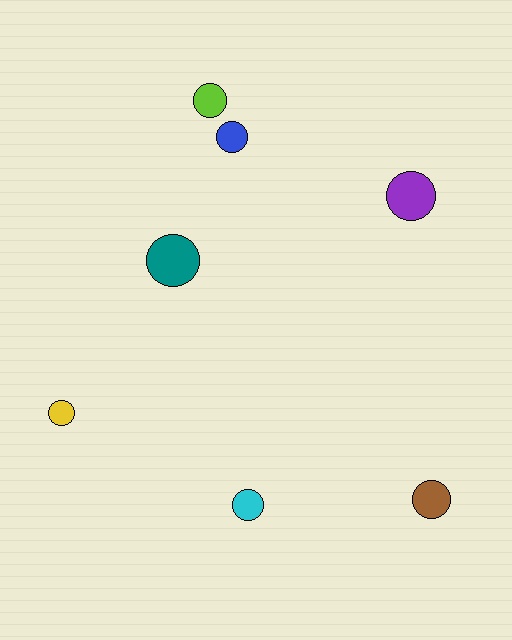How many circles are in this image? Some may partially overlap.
There are 7 circles.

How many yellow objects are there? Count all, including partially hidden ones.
There is 1 yellow object.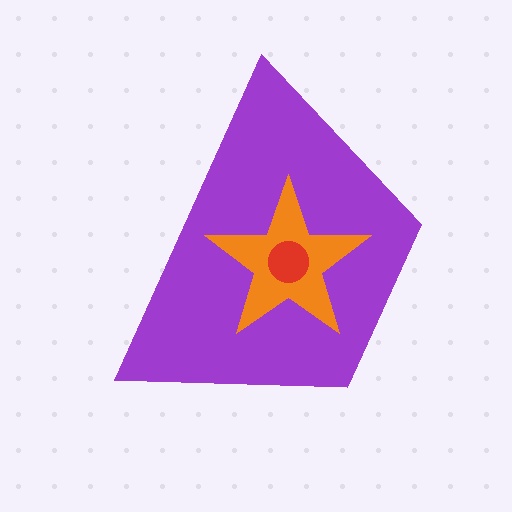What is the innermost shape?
The red circle.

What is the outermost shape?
The purple trapezoid.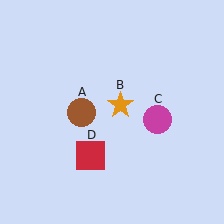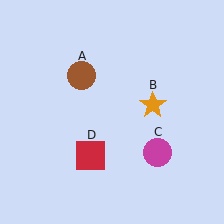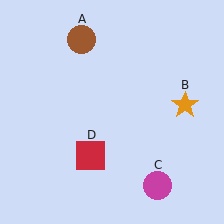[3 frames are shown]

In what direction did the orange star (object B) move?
The orange star (object B) moved right.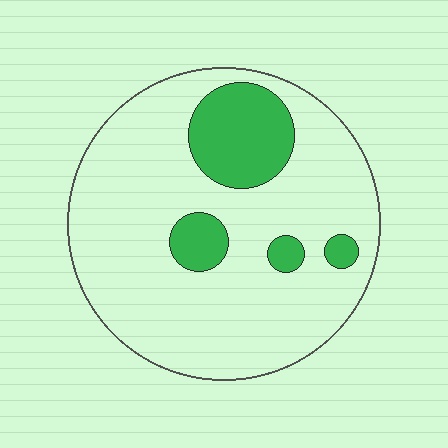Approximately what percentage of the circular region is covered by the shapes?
Approximately 20%.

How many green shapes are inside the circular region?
4.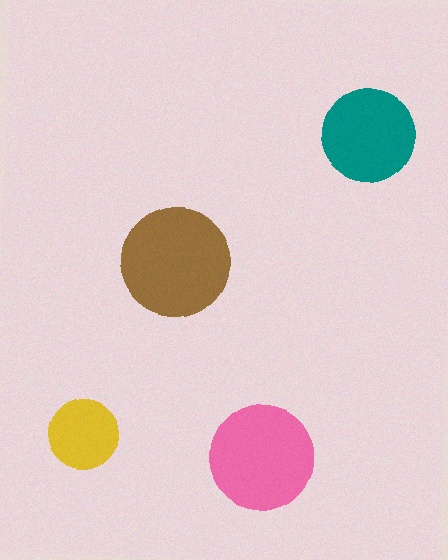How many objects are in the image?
There are 4 objects in the image.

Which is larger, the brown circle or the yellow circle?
The brown one.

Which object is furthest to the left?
The yellow circle is leftmost.